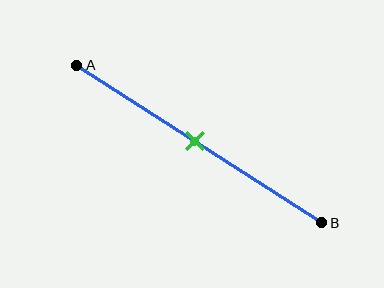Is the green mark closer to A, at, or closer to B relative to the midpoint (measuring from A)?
The green mark is approximately at the midpoint of segment AB.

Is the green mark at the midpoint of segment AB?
Yes, the mark is approximately at the midpoint.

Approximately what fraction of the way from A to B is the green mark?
The green mark is approximately 50% of the way from A to B.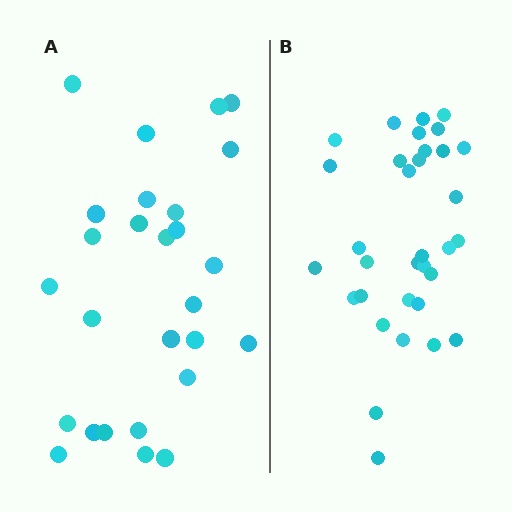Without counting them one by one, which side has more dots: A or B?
Region B (the right region) has more dots.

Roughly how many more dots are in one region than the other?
Region B has about 6 more dots than region A.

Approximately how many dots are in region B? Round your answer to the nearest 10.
About 30 dots. (The exact count is 33, which rounds to 30.)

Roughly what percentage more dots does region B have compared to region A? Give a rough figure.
About 20% more.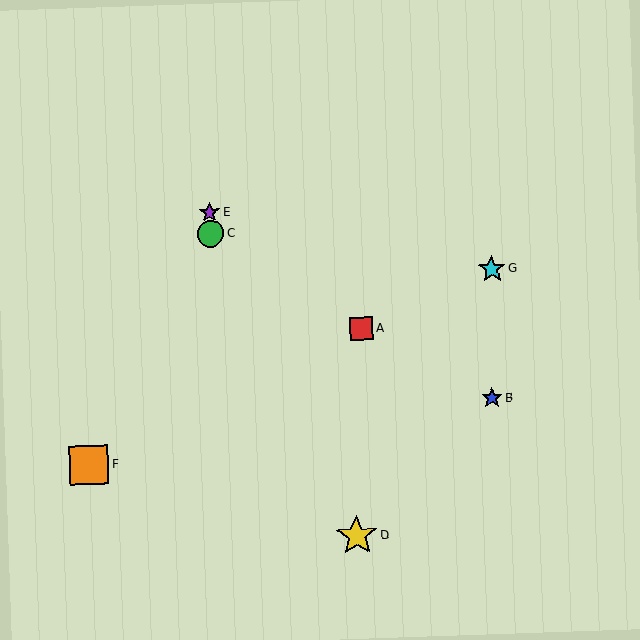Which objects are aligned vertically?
Objects C, E are aligned vertically.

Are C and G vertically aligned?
No, C is at x≈211 and G is at x≈492.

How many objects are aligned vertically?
2 objects (C, E) are aligned vertically.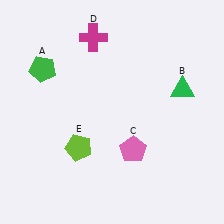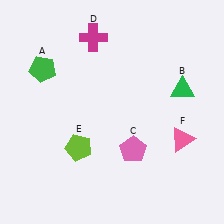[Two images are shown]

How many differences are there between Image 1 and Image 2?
There is 1 difference between the two images.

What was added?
A pink triangle (F) was added in Image 2.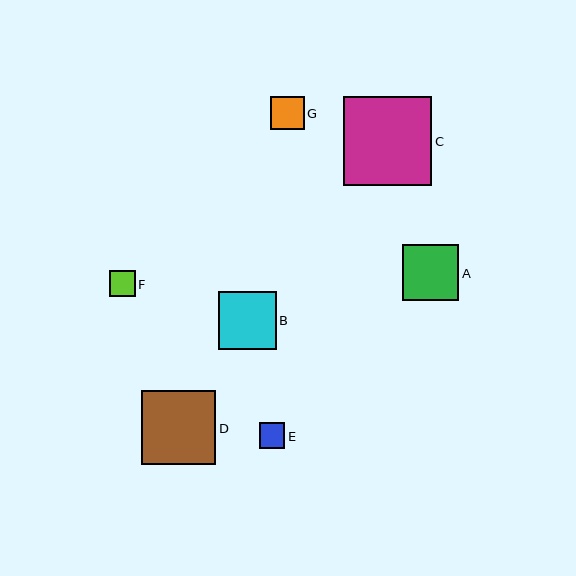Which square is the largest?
Square C is the largest with a size of approximately 89 pixels.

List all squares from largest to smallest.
From largest to smallest: C, D, B, A, G, F, E.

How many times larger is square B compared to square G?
Square B is approximately 1.8 times the size of square G.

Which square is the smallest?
Square E is the smallest with a size of approximately 26 pixels.